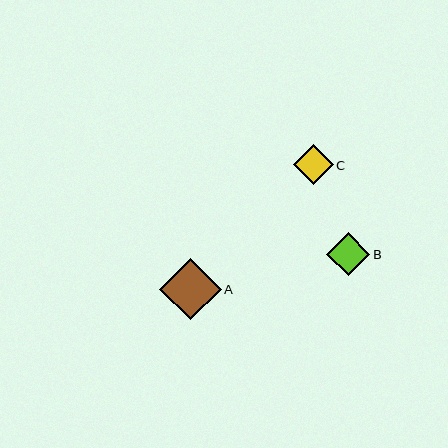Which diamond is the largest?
Diamond A is the largest with a size of approximately 61 pixels.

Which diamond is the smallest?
Diamond C is the smallest with a size of approximately 40 pixels.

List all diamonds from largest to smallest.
From largest to smallest: A, B, C.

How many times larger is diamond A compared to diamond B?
Diamond A is approximately 1.4 times the size of diamond B.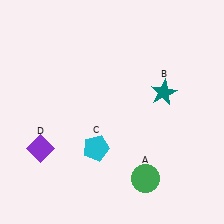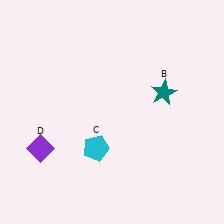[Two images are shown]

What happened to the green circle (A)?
The green circle (A) was removed in Image 2. It was in the bottom-right area of Image 1.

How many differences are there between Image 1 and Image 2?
There is 1 difference between the two images.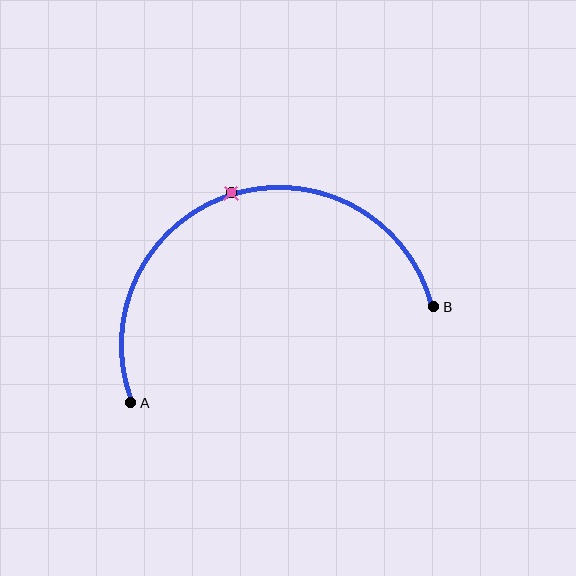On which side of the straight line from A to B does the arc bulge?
The arc bulges above the straight line connecting A and B.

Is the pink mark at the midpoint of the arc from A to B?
Yes. The pink mark lies on the arc at equal arc-length from both A and B — it is the arc midpoint.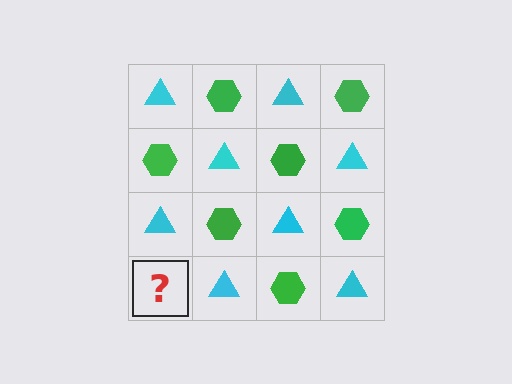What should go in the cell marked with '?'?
The missing cell should contain a green hexagon.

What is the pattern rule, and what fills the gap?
The rule is that it alternates cyan triangle and green hexagon in a checkerboard pattern. The gap should be filled with a green hexagon.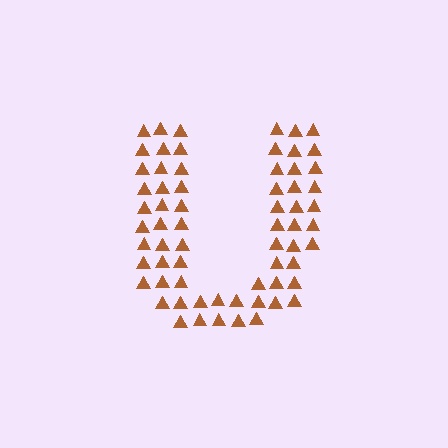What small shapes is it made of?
It is made of small triangles.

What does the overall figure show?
The overall figure shows the letter U.